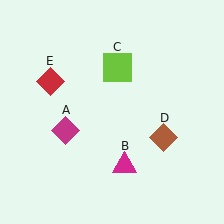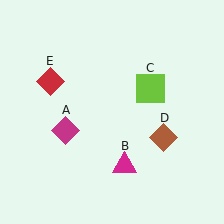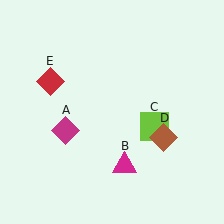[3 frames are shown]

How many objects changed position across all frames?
1 object changed position: lime square (object C).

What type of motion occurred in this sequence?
The lime square (object C) rotated clockwise around the center of the scene.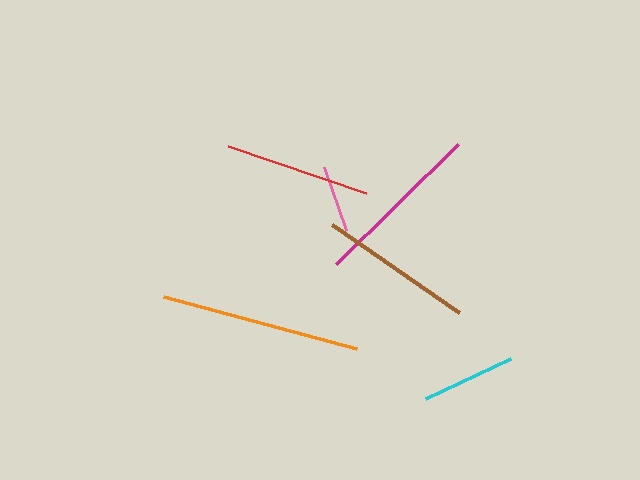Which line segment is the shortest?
The pink line is the shortest at approximately 67 pixels.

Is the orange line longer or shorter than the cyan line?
The orange line is longer than the cyan line.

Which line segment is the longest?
The orange line is the longest at approximately 200 pixels.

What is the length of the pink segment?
The pink segment is approximately 67 pixels long.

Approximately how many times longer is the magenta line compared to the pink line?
The magenta line is approximately 2.6 times the length of the pink line.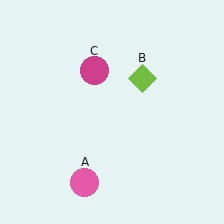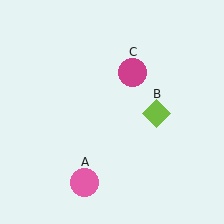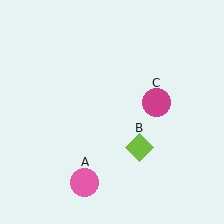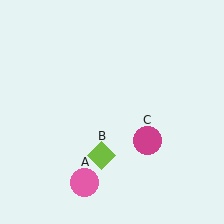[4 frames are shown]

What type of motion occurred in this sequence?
The lime diamond (object B), magenta circle (object C) rotated clockwise around the center of the scene.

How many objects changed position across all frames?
2 objects changed position: lime diamond (object B), magenta circle (object C).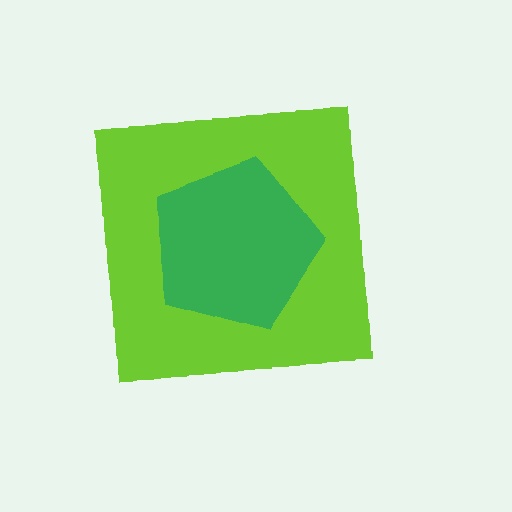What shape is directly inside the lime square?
The green pentagon.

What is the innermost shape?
The green pentagon.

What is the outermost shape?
The lime square.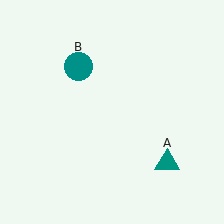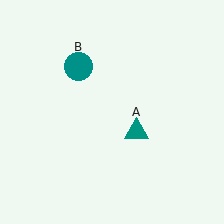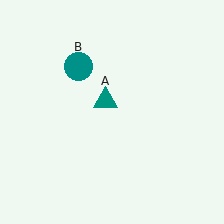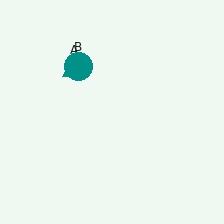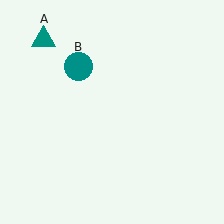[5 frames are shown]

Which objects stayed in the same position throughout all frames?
Teal circle (object B) remained stationary.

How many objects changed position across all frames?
1 object changed position: teal triangle (object A).